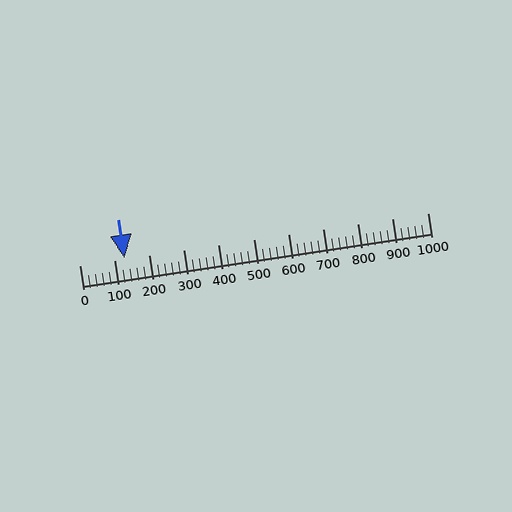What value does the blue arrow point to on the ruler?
The blue arrow points to approximately 129.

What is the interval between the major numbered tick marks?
The major tick marks are spaced 100 units apart.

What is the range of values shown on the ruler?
The ruler shows values from 0 to 1000.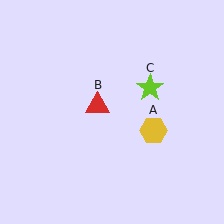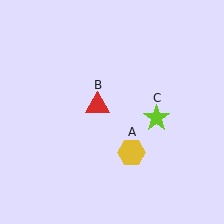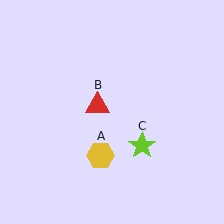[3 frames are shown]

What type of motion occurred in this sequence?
The yellow hexagon (object A), lime star (object C) rotated clockwise around the center of the scene.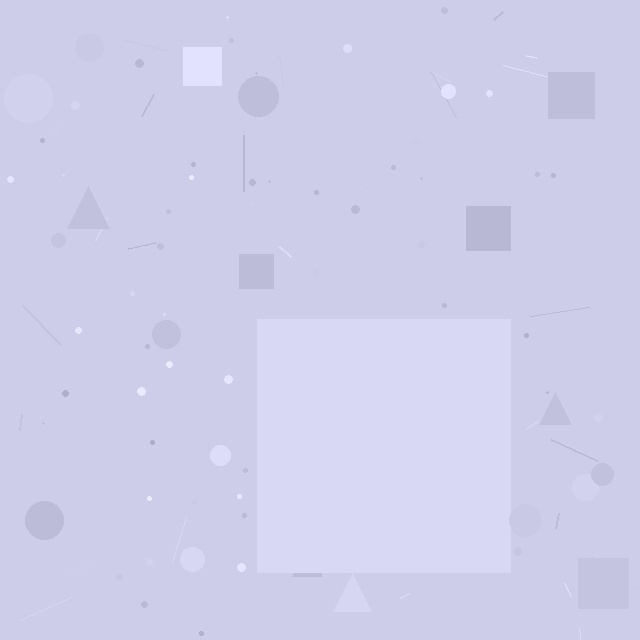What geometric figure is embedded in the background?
A square is embedded in the background.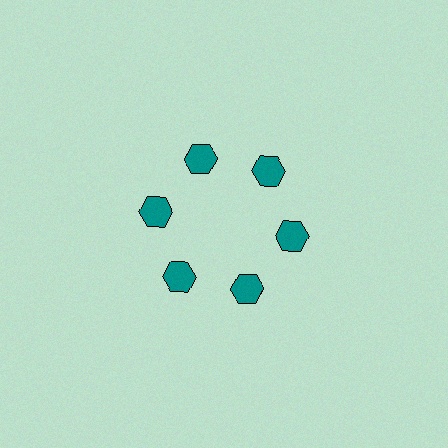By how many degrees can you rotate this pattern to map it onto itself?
The pattern maps onto itself every 60 degrees of rotation.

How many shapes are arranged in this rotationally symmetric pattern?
There are 6 shapes, arranged in 6 groups of 1.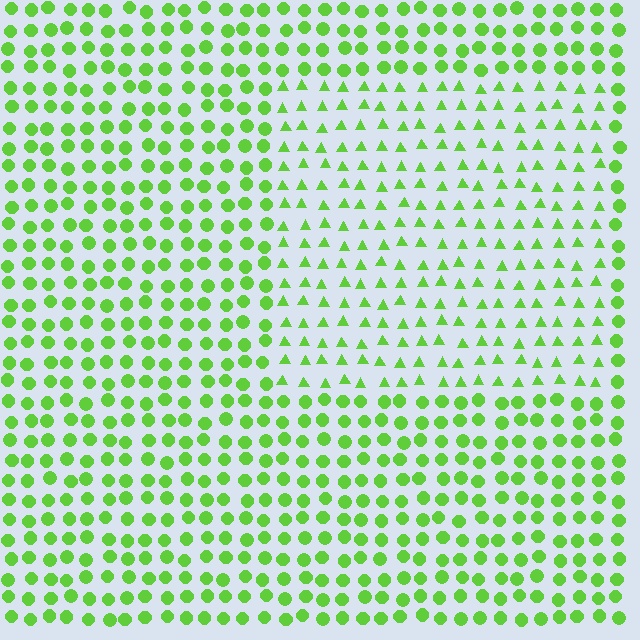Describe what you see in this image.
The image is filled with small lime elements arranged in a uniform grid. A rectangle-shaped region contains triangles, while the surrounding area contains circles. The boundary is defined purely by the change in element shape.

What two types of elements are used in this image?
The image uses triangles inside the rectangle region and circles outside it.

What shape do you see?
I see a rectangle.